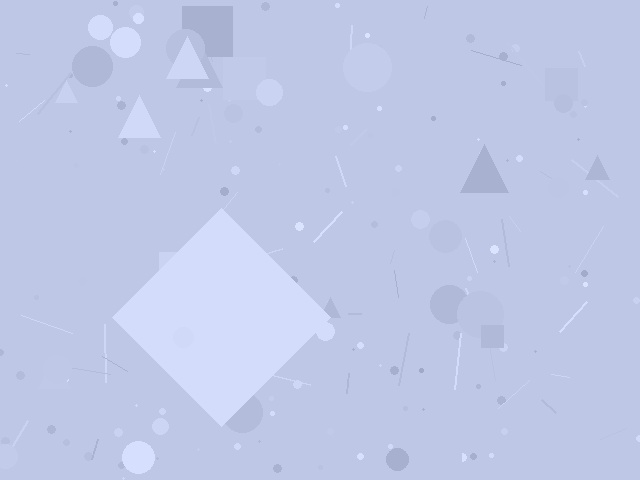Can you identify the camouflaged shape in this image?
The camouflaged shape is a diamond.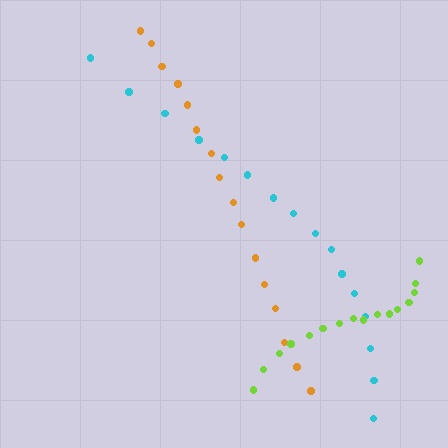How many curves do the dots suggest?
There are 3 distinct paths.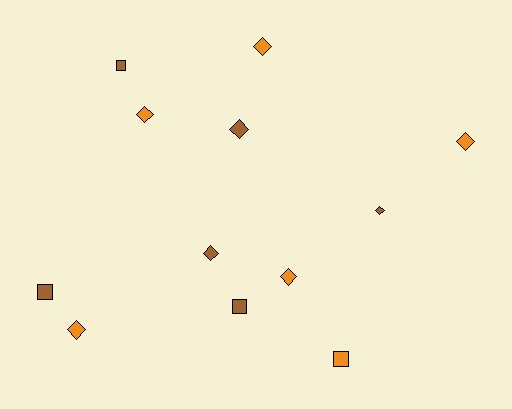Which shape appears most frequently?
Diamond, with 8 objects.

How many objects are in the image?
There are 12 objects.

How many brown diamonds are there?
There are 3 brown diamonds.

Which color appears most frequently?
Orange, with 6 objects.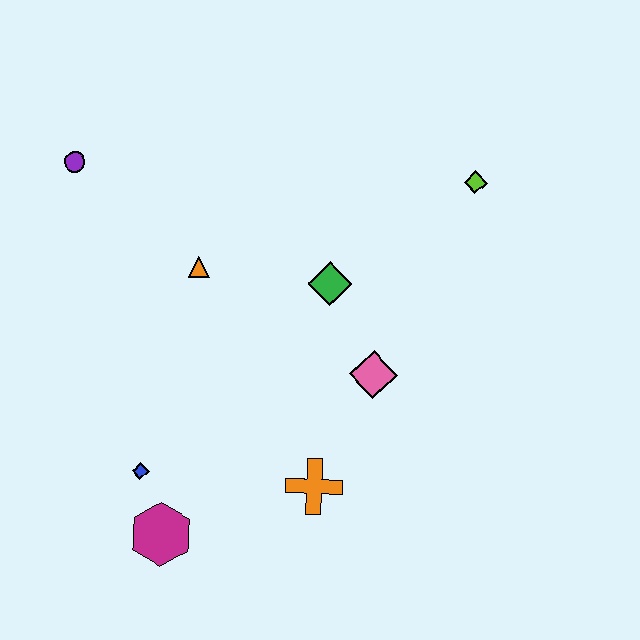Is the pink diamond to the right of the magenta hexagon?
Yes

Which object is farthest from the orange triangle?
The lime diamond is farthest from the orange triangle.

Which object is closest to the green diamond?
The pink diamond is closest to the green diamond.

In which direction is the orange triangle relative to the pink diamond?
The orange triangle is to the left of the pink diamond.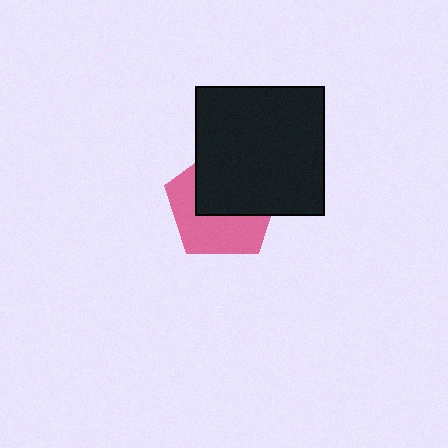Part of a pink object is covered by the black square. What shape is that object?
It is a pentagon.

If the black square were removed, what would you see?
You would see the complete pink pentagon.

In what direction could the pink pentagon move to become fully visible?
The pink pentagon could move toward the lower-left. That would shift it out from behind the black square entirely.